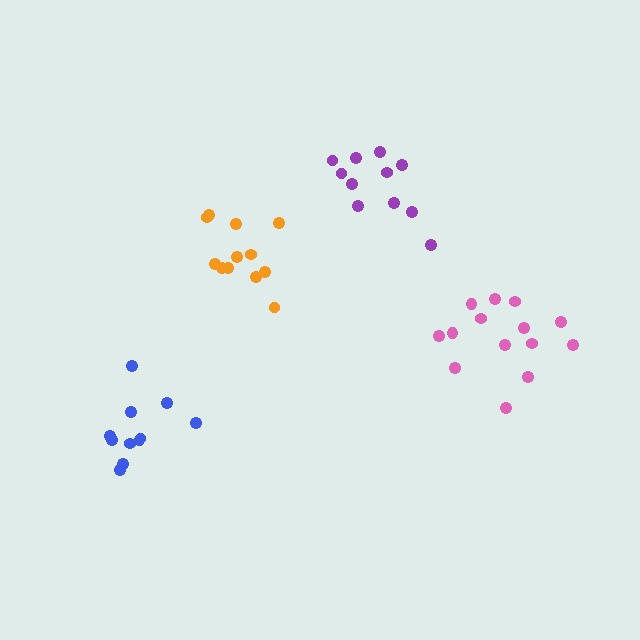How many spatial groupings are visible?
There are 4 spatial groupings.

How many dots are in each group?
Group 1: 14 dots, Group 2: 12 dots, Group 3: 11 dots, Group 4: 11 dots (48 total).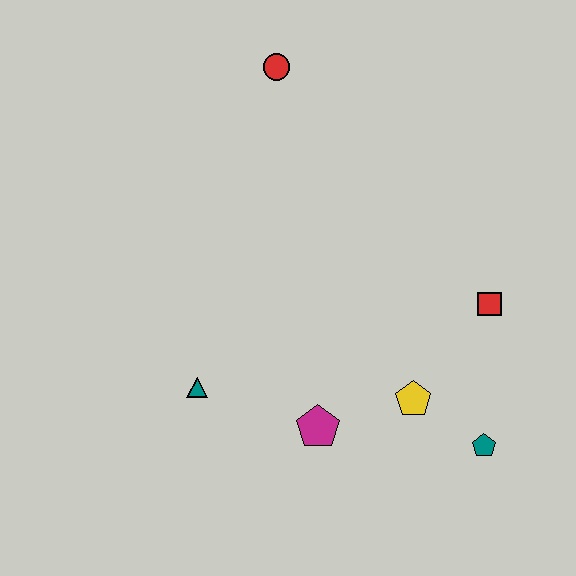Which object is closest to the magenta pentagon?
The yellow pentagon is closest to the magenta pentagon.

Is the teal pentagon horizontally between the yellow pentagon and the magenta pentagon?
No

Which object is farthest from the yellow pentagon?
The red circle is farthest from the yellow pentagon.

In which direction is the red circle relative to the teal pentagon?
The red circle is above the teal pentagon.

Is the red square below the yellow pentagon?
No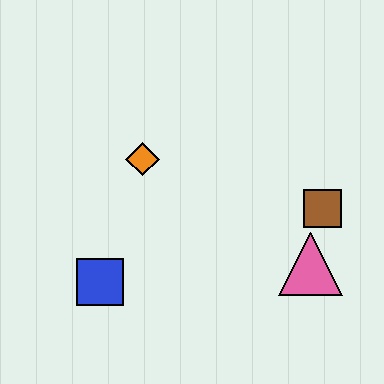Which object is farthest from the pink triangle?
The blue square is farthest from the pink triangle.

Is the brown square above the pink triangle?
Yes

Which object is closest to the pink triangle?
The brown square is closest to the pink triangle.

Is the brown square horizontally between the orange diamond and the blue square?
No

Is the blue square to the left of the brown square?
Yes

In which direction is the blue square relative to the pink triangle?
The blue square is to the left of the pink triangle.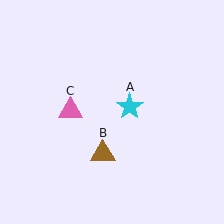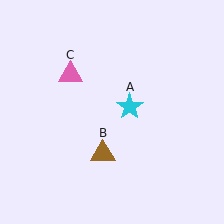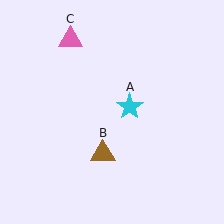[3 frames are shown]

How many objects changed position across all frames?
1 object changed position: pink triangle (object C).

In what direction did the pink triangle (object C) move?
The pink triangle (object C) moved up.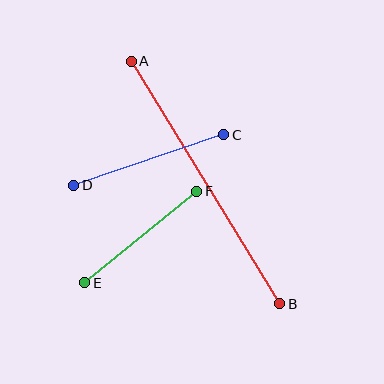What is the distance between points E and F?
The distance is approximately 144 pixels.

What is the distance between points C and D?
The distance is approximately 158 pixels.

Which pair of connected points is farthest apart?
Points A and B are farthest apart.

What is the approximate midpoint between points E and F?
The midpoint is at approximately (141, 237) pixels.